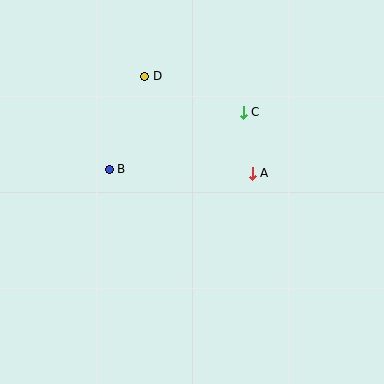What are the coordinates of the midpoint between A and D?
The midpoint between A and D is at (198, 125).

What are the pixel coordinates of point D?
Point D is at (145, 76).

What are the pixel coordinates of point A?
Point A is at (252, 173).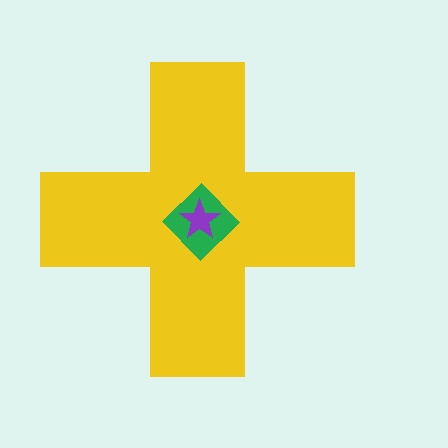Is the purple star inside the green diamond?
Yes.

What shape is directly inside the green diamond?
The purple star.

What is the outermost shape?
The yellow cross.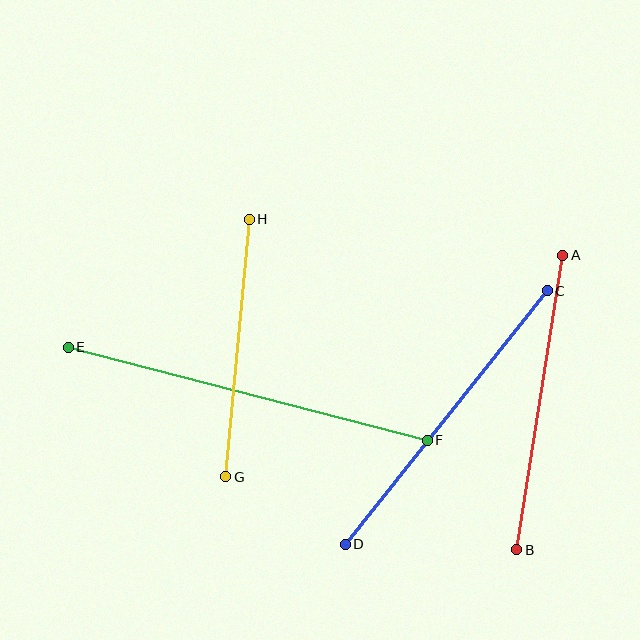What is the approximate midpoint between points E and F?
The midpoint is at approximately (248, 394) pixels.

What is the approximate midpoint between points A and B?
The midpoint is at approximately (540, 403) pixels.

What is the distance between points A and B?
The distance is approximately 298 pixels.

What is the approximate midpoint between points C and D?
The midpoint is at approximately (446, 418) pixels.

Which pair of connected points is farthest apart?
Points E and F are farthest apart.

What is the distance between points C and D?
The distance is approximately 324 pixels.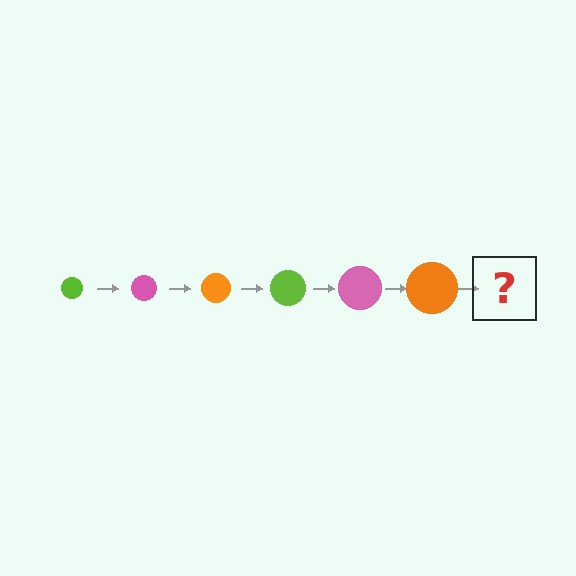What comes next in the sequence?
The next element should be a lime circle, larger than the previous one.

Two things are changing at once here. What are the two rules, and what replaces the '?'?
The two rules are that the circle grows larger each step and the color cycles through lime, pink, and orange. The '?' should be a lime circle, larger than the previous one.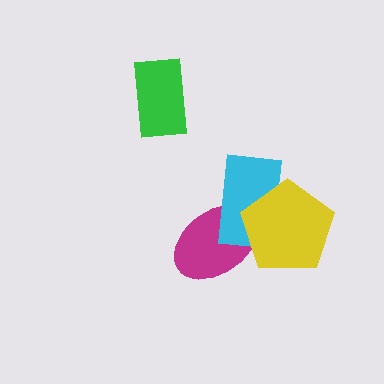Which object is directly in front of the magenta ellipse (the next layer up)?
The cyan rectangle is directly in front of the magenta ellipse.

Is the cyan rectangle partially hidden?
Yes, it is partially covered by another shape.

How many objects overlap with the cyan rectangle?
2 objects overlap with the cyan rectangle.